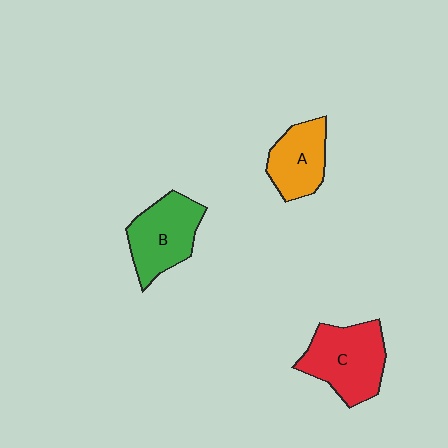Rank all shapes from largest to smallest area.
From largest to smallest: C (red), B (green), A (orange).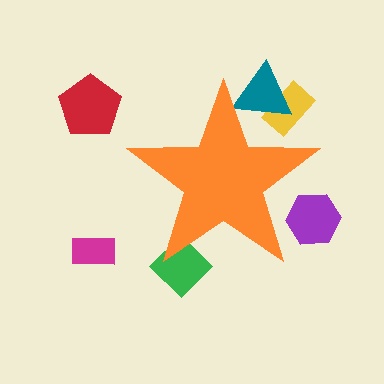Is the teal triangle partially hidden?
Yes, the teal triangle is partially hidden behind the orange star.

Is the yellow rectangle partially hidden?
Yes, the yellow rectangle is partially hidden behind the orange star.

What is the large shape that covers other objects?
An orange star.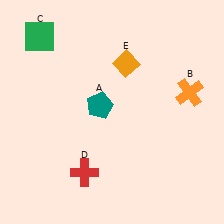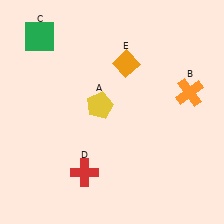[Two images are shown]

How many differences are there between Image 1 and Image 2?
There is 1 difference between the two images.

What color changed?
The pentagon (A) changed from teal in Image 1 to yellow in Image 2.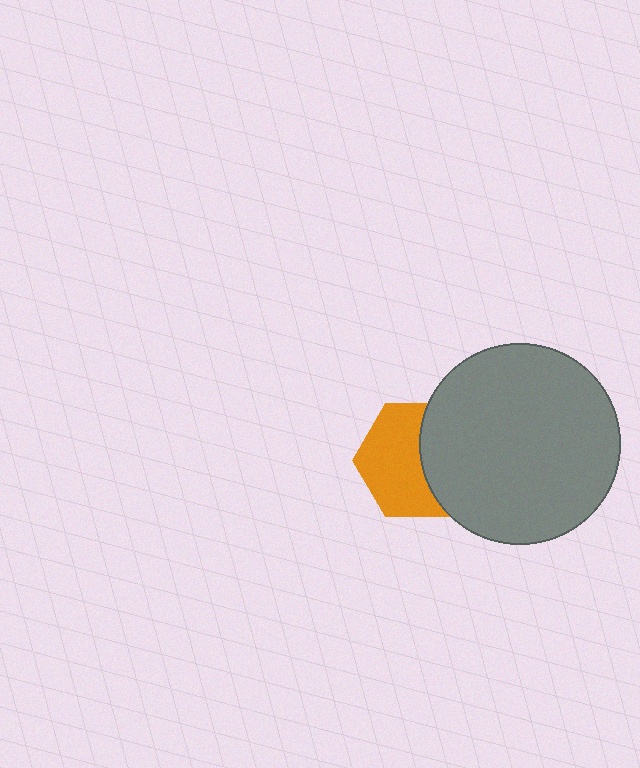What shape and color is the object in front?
The object in front is a gray circle.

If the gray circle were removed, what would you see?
You would see the complete orange hexagon.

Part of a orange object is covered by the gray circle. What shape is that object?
It is a hexagon.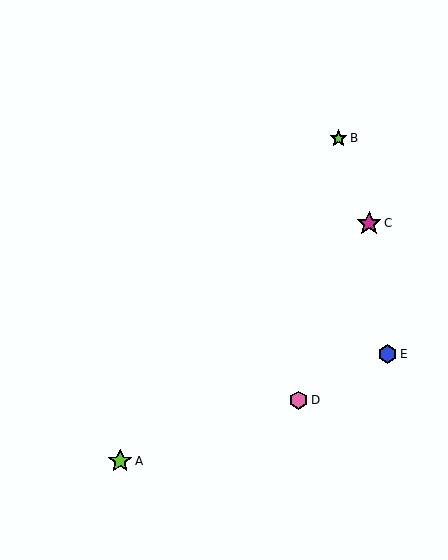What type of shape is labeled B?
Shape B is a lime star.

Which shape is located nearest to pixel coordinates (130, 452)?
The lime star (labeled A) at (120, 461) is nearest to that location.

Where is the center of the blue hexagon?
The center of the blue hexagon is at (388, 354).